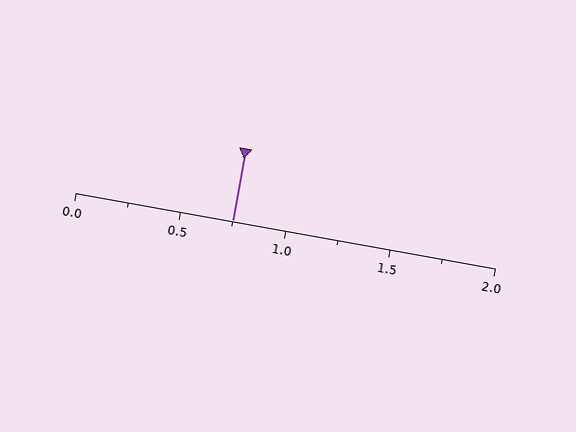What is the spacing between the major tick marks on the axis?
The major ticks are spaced 0.5 apart.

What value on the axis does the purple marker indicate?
The marker indicates approximately 0.75.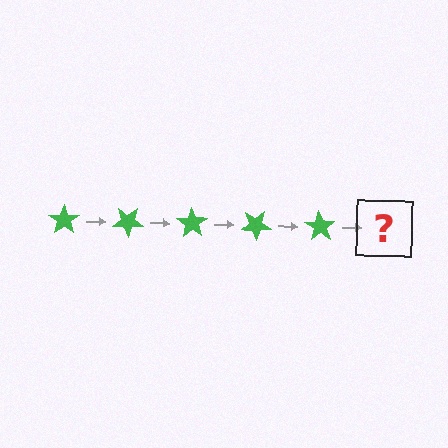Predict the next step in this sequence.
The next step is a green star rotated 175 degrees.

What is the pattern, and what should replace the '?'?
The pattern is that the star rotates 35 degrees each step. The '?' should be a green star rotated 175 degrees.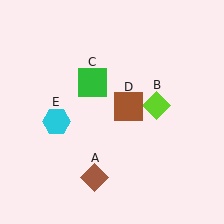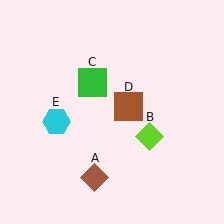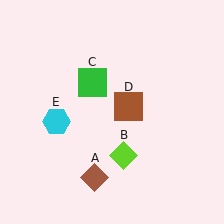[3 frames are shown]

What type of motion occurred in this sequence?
The lime diamond (object B) rotated clockwise around the center of the scene.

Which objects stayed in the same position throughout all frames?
Brown diamond (object A) and green square (object C) and brown square (object D) and cyan hexagon (object E) remained stationary.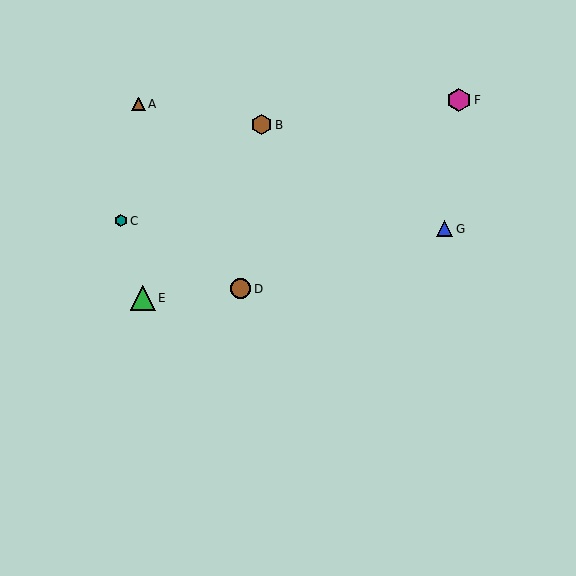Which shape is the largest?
The green triangle (labeled E) is the largest.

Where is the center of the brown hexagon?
The center of the brown hexagon is at (262, 125).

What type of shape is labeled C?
Shape C is a teal hexagon.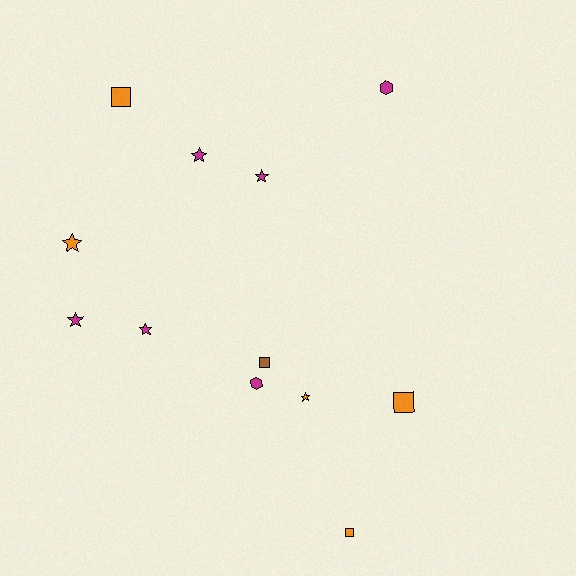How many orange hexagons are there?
There are no orange hexagons.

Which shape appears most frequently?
Star, with 6 objects.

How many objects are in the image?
There are 12 objects.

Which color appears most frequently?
Magenta, with 6 objects.